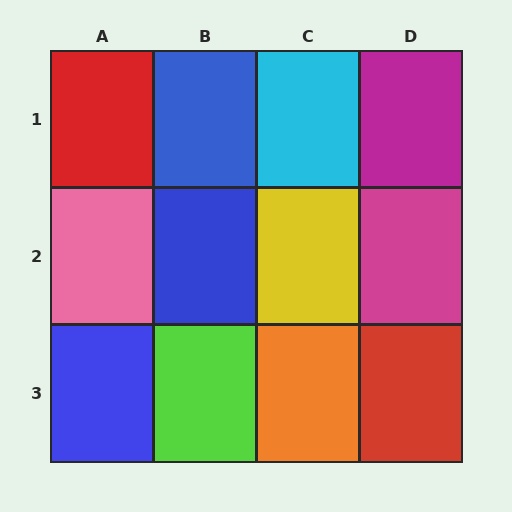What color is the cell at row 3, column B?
Lime.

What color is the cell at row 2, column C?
Yellow.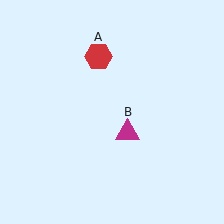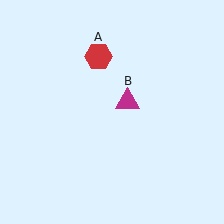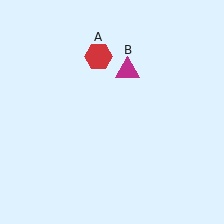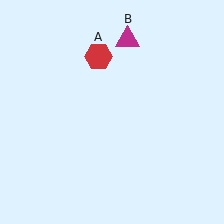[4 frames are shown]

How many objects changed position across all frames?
1 object changed position: magenta triangle (object B).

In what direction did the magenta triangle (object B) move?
The magenta triangle (object B) moved up.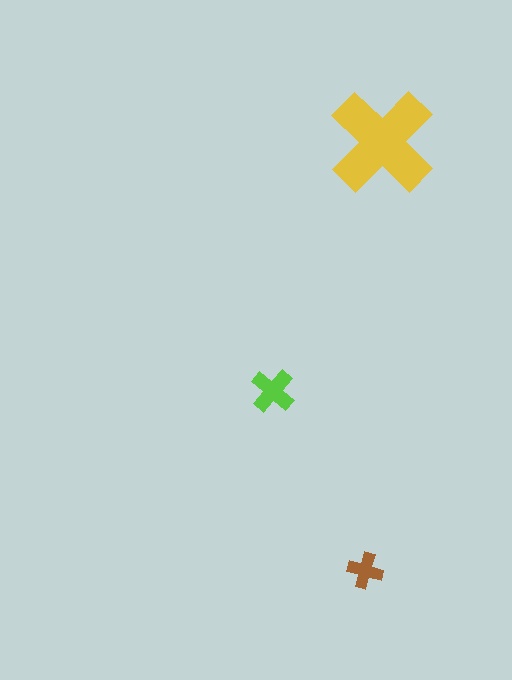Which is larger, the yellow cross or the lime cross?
The yellow one.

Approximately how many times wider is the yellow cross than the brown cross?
About 3 times wider.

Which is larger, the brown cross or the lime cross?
The lime one.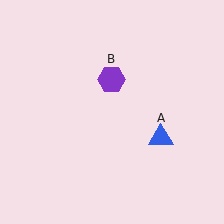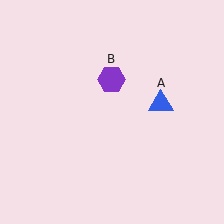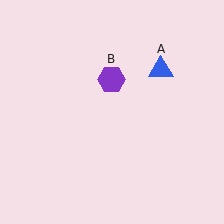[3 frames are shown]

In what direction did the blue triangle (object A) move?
The blue triangle (object A) moved up.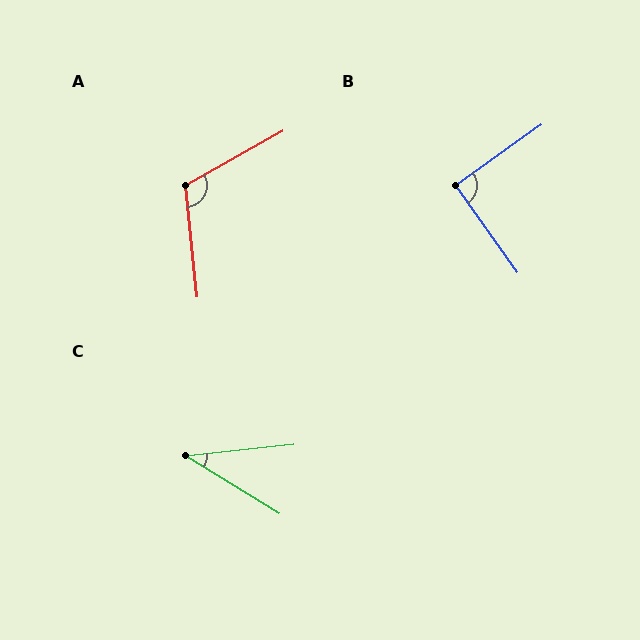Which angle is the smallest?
C, at approximately 38 degrees.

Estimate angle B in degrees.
Approximately 90 degrees.